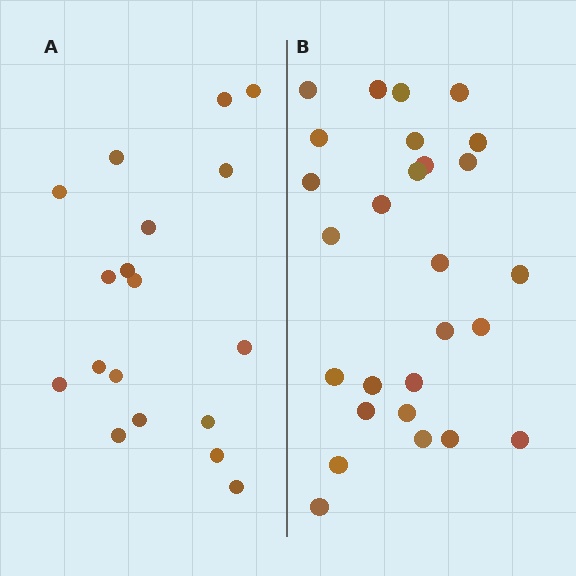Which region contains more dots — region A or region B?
Region B (the right region) has more dots.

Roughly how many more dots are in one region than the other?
Region B has roughly 8 or so more dots than region A.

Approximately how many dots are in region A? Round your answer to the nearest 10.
About 20 dots. (The exact count is 18, which rounds to 20.)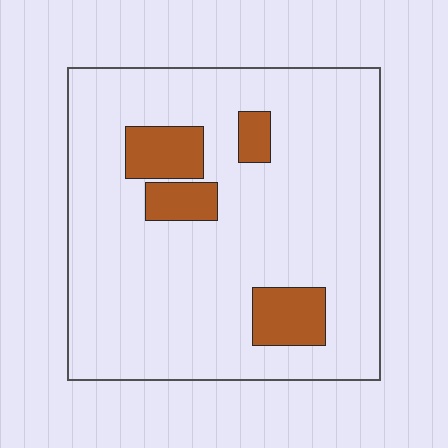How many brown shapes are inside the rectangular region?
4.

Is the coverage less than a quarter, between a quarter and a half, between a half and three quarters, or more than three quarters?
Less than a quarter.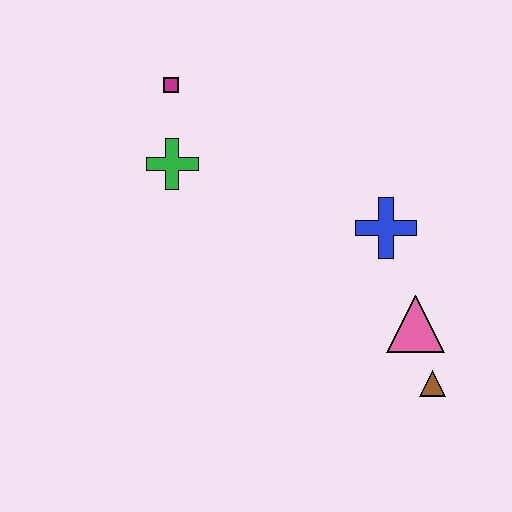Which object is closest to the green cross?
The magenta square is closest to the green cross.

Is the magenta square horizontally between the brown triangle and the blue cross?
No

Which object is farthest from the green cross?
The brown triangle is farthest from the green cross.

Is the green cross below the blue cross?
No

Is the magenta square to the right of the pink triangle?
No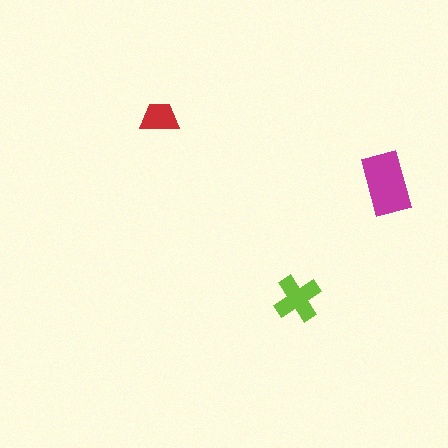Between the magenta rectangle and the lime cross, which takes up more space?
The magenta rectangle.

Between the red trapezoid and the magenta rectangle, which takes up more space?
The magenta rectangle.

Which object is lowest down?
The lime cross is bottommost.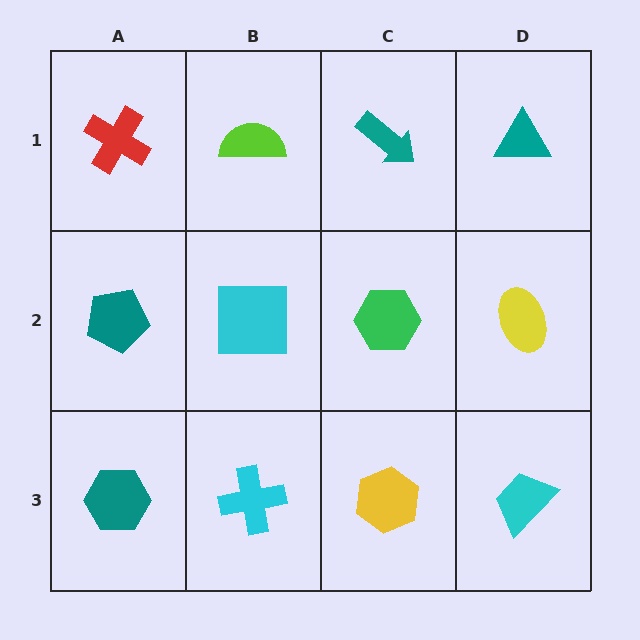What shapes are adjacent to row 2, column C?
A teal arrow (row 1, column C), a yellow hexagon (row 3, column C), a cyan square (row 2, column B), a yellow ellipse (row 2, column D).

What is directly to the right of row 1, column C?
A teal triangle.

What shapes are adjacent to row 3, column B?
A cyan square (row 2, column B), a teal hexagon (row 3, column A), a yellow hexagon (row 3, column C).